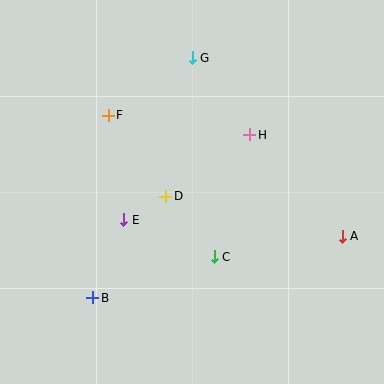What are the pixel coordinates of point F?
Point F is at (108, 115).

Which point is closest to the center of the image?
Point D at (166, 196) is closest to the center.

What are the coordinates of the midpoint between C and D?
The midpoint between C and D is at (190, 226).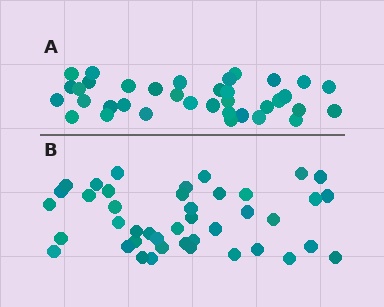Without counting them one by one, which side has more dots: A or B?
Region B (the bottom region) has more dots.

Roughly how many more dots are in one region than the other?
Region B has about 6 more dots than region A.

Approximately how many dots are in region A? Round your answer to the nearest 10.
About 40 dots. (The exact count is 36, which rounds to 40.)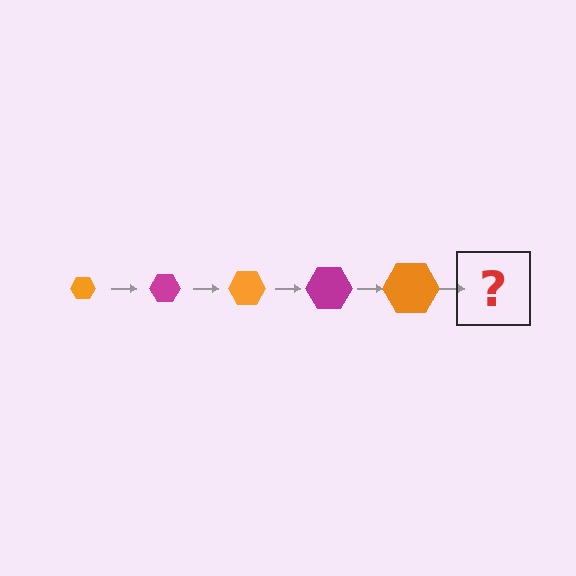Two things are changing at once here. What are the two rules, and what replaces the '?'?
The two rules are that the hexagon grows larger each step and the color cycles through orange and magenta. The '?' should be a magenta hexagon, larger than the previous one.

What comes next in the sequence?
The next element should be a magenta hexagon, larger than the previous one.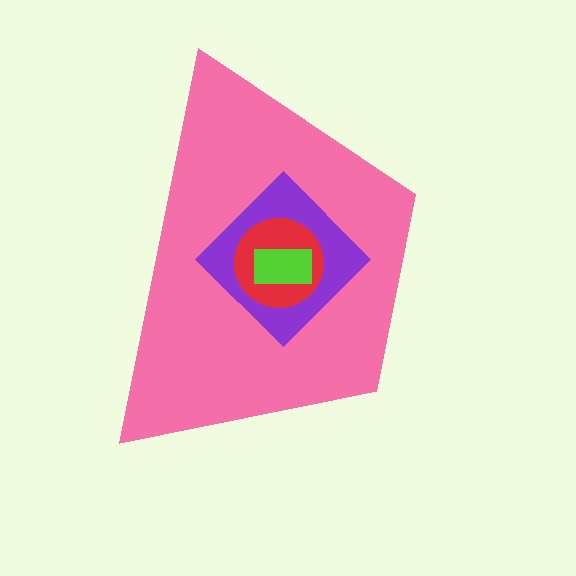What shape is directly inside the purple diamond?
The red circle.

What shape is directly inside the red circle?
The lime rectangle.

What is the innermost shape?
The lime rectangle.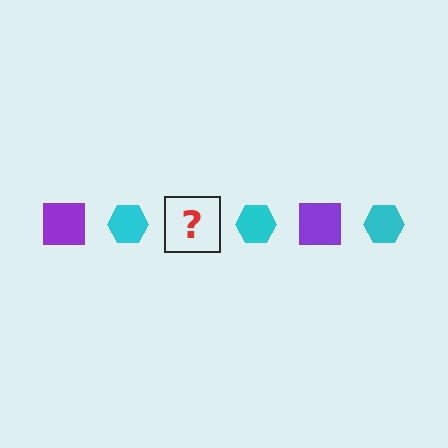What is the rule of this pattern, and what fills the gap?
The rule is that the pattern alternates between purple square and cyan hexagon. The gap should be filled with a purple square.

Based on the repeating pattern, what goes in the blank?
The blank should be a purple square.